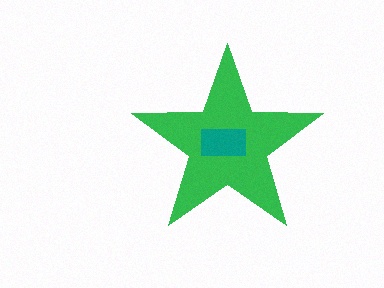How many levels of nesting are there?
2.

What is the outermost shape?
The green star.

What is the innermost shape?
The teal rectangle.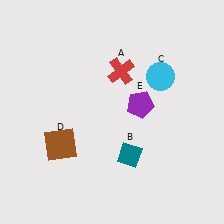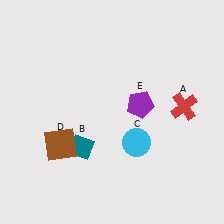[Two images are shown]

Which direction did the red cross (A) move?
The red cross (A) moved right.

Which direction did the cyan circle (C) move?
The cyan circle (C) moved down.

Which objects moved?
The objects that moved are: the red cross (A), the teal diamond (B), the cyan circle (C).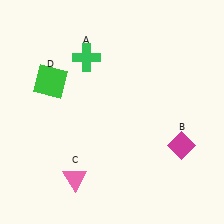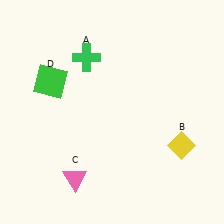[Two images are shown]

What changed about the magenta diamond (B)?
In Image 1, B is magenta. In Image 2, it changed to yellow.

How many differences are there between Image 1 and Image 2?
There is 1 difference between the two images.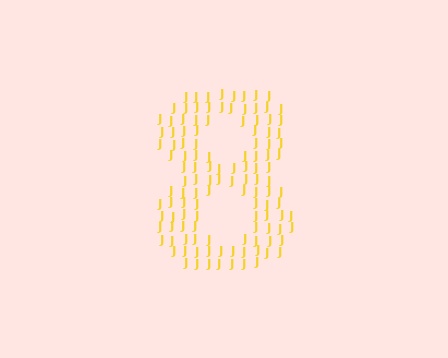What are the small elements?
The small elements are letter J's.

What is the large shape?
The large shape is the digit 8.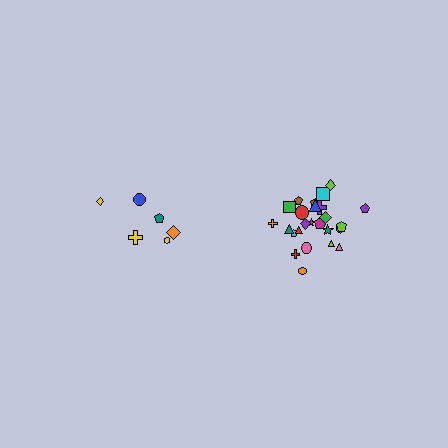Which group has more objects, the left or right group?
The right group.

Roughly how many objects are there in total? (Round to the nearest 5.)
Roughly 30 objects in total.